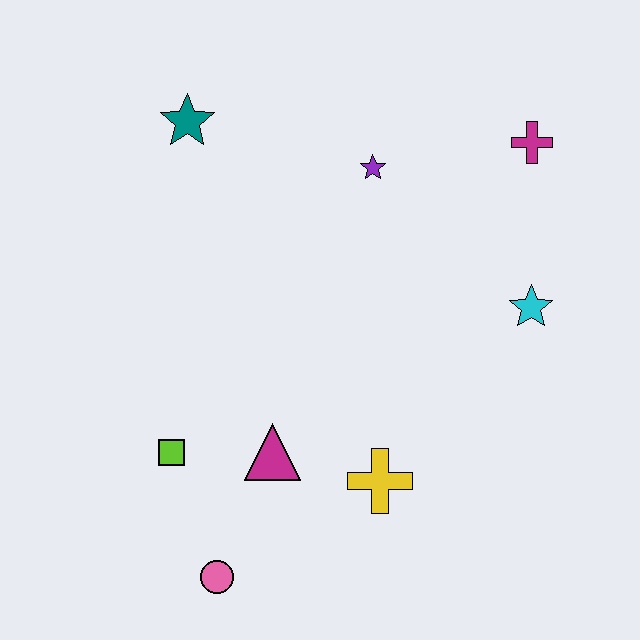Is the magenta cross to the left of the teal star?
No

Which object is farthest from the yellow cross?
The teal star is farthest from the yellow cross.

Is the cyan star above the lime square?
Yes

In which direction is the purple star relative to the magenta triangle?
The purple star is above the magenta triangle.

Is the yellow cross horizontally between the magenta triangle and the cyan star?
Yes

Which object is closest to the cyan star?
The magenta cross is closest to the cyan star.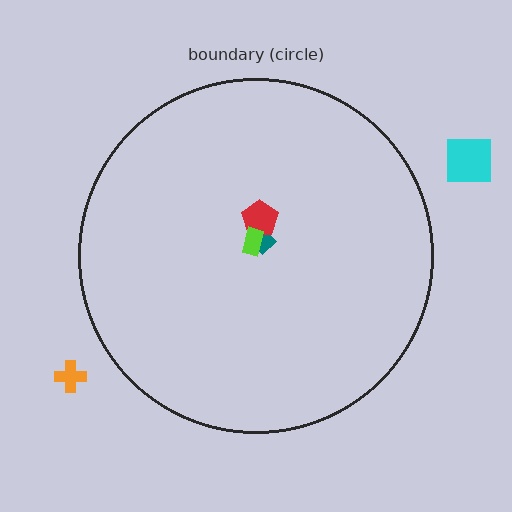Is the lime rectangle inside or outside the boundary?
Inside.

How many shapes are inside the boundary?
3 inside, 2 outside.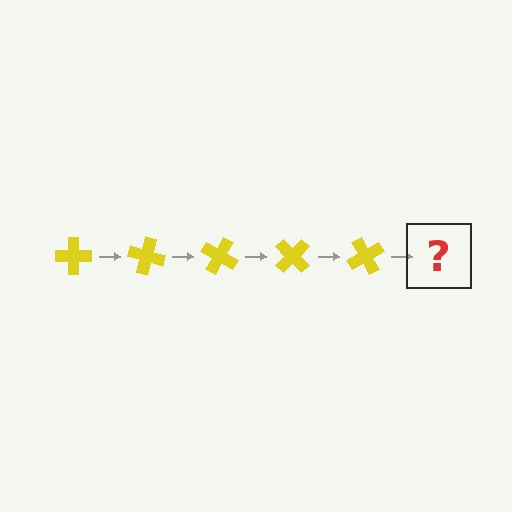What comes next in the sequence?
The next element should be a yellow cross rotated 75 degrees.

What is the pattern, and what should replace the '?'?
The pattern is that the cross rotates 15 degrees each step. The '?' should be a yellow cross rotated 75 degrees.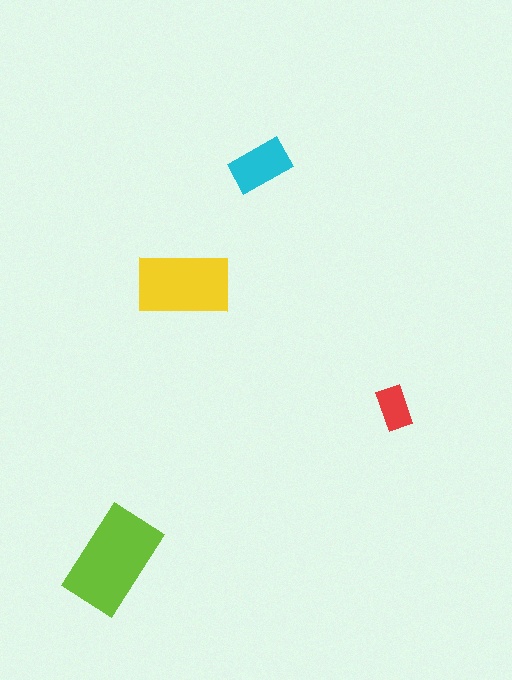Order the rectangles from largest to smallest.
the lime one, the yellow one, the cyan one, the red one.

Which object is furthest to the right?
The red rectangle is rightmost.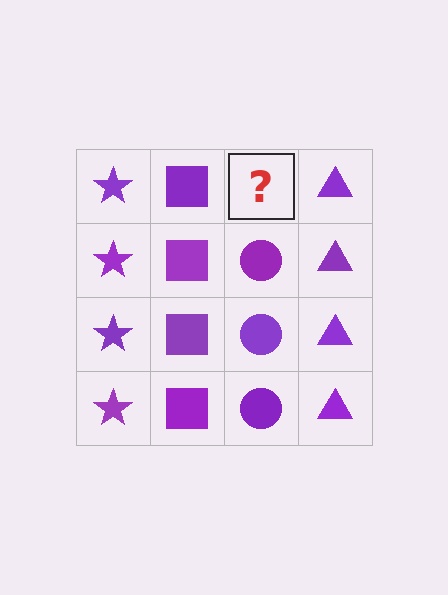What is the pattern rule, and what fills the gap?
The rule is that each column has a consistent shape. The gap should be filled with a purple circle.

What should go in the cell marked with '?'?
The missing cell should contain a purple circle.